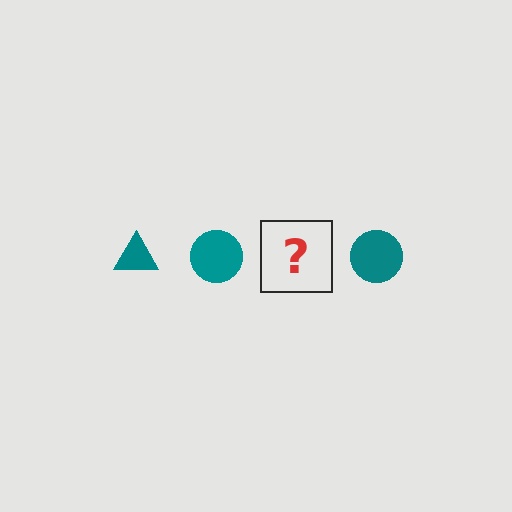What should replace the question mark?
The question mark should be replaced with a teal triangle.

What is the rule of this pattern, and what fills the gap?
The rule is that the pattern cycles through triangle, circle shapes in teal. The gap should be filled with a teal triangle.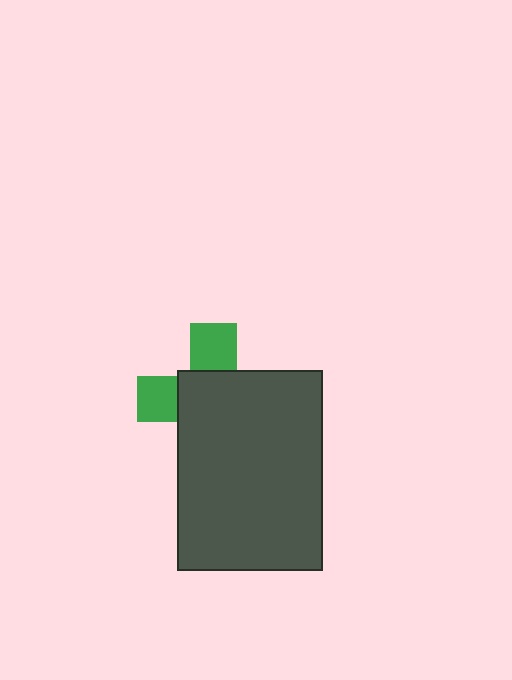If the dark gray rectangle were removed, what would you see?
You would see the complete green cross.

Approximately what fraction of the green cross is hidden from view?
Roughly 66% of the green cross is hidden behind the dark gray rectangle.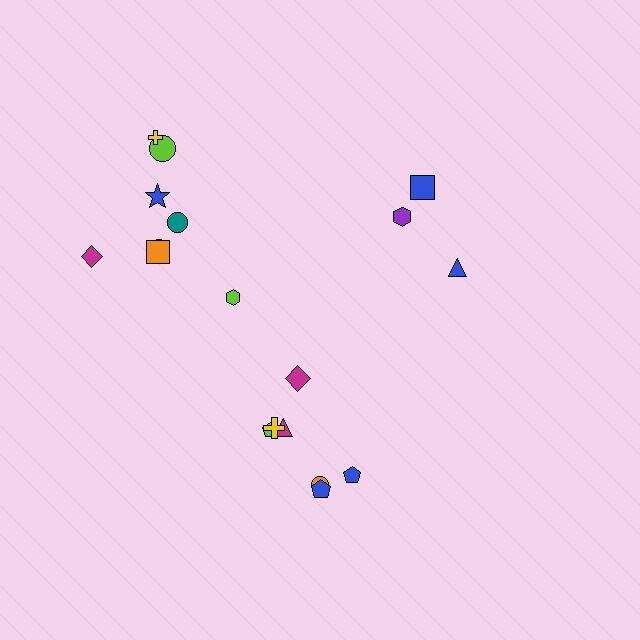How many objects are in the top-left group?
There are 8 objects.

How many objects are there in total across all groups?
There are 18 objects.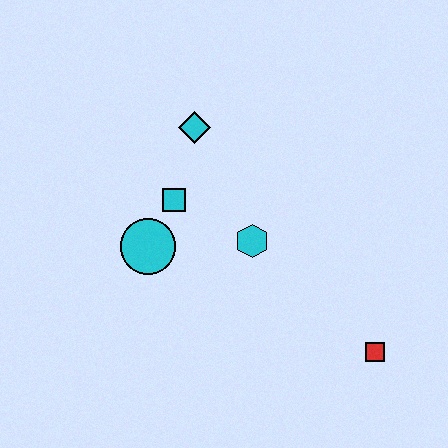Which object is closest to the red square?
The cyan hexagon is closest to the red square.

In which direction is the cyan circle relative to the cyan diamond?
The cyan circle is below the cyan diamond.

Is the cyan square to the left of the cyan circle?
No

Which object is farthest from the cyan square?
The red square is farthest from the cyan square.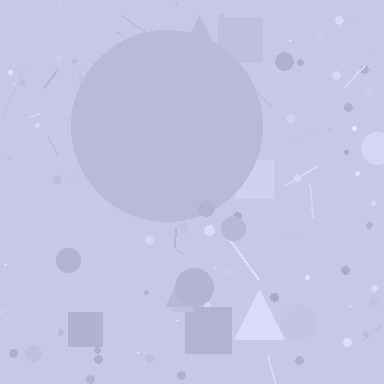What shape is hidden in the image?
A circle is hidden in the image.